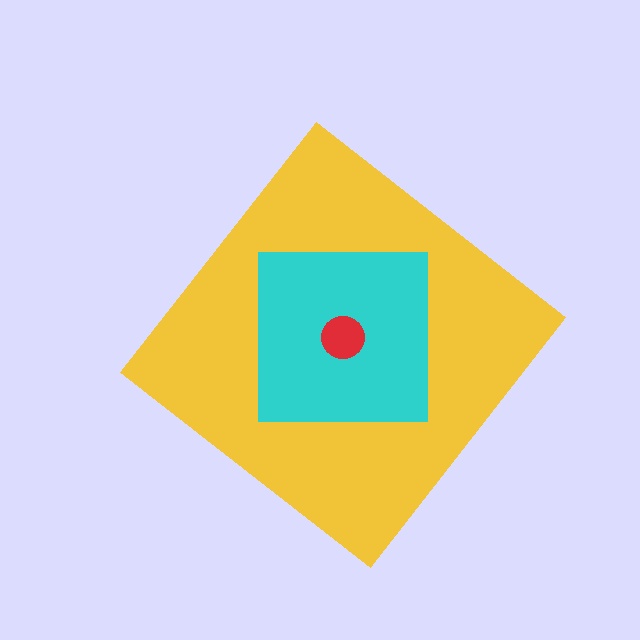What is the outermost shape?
The yellow diamond.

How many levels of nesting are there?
3.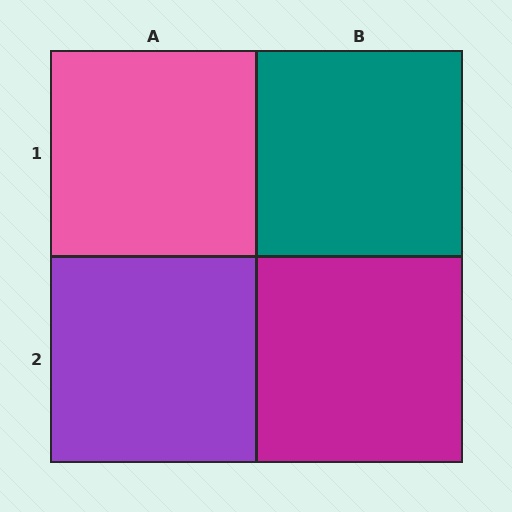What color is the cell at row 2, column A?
Purple.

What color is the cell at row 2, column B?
Magenta.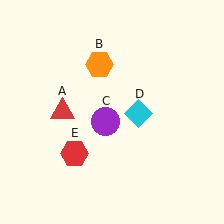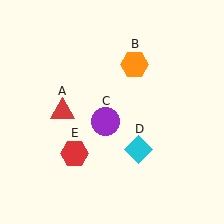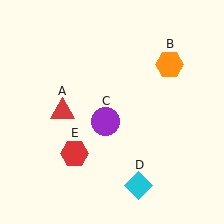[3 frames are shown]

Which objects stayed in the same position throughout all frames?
Red triangle (object A) and purple circle (object C) and red hexagon (object E) remained stationary.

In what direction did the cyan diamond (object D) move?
The cyan diamond (object D) moved down.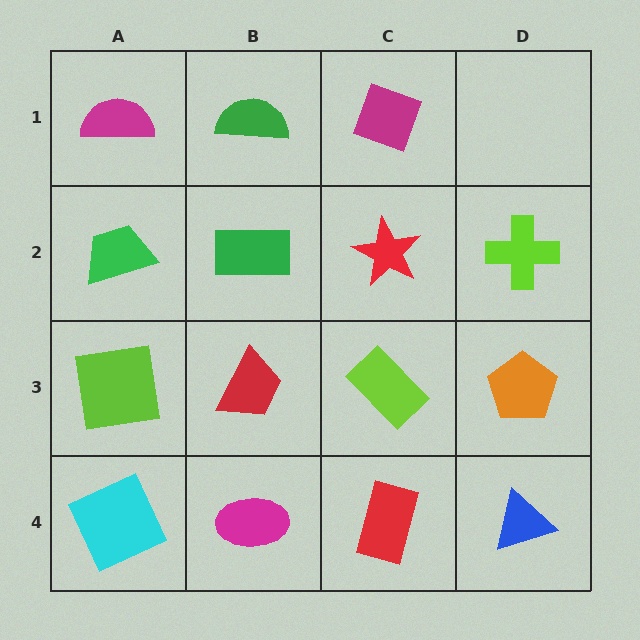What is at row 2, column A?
A green trapezoid.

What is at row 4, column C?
A red rectangle.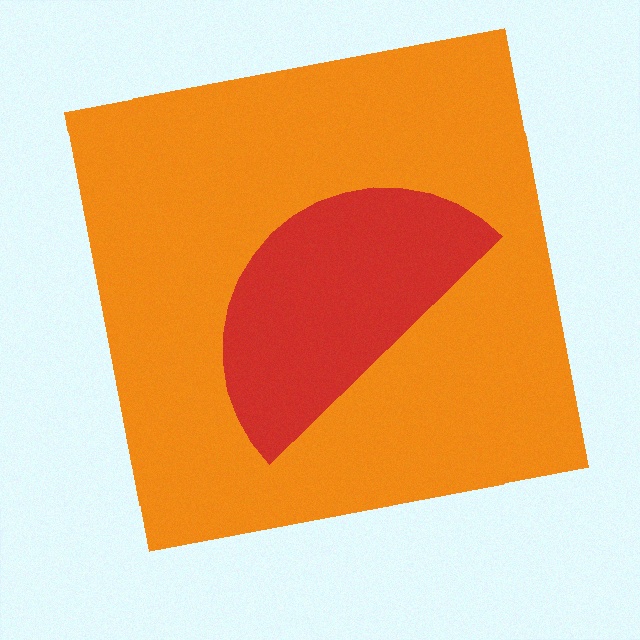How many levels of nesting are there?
2.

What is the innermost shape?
The red semicircle.